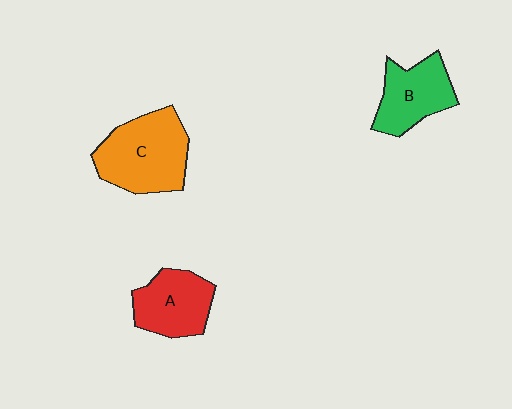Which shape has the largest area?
Shape C (orange).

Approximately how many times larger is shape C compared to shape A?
Approximately 1.4 times.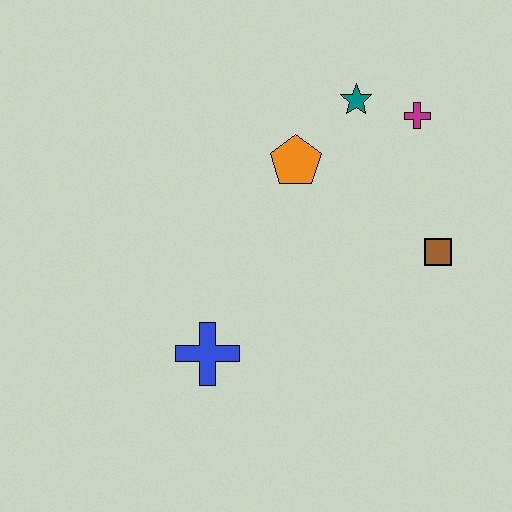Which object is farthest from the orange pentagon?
The blue cross is farthest from the orange pentagon.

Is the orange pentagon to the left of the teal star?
Yes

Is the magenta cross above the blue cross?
Yes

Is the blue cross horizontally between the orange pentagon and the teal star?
No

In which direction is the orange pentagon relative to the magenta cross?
The orange pentagon is to the left of the magenta cross.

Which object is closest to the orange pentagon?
The teal star is closest to the orange pentagon.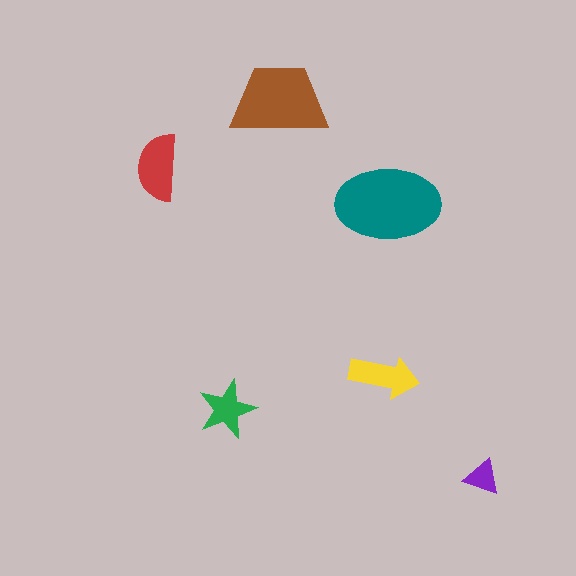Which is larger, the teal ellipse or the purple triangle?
The teal ellipse.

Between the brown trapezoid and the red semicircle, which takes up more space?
The brown trapezoid.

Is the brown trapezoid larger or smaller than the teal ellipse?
Smaller.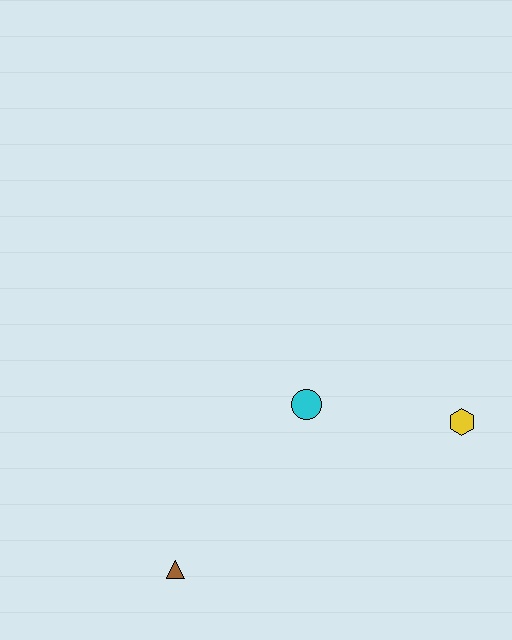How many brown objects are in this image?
There is 1 brown object.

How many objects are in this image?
There are 3 objects.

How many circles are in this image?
There is 1 circle.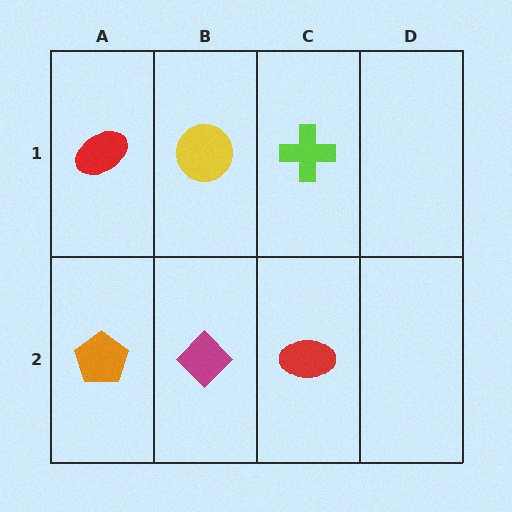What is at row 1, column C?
A lime cross.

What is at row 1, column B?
A yellow circle.